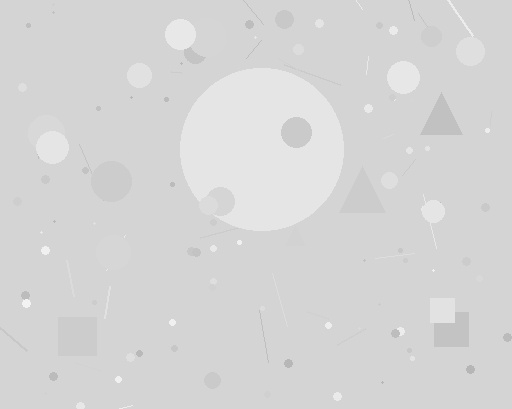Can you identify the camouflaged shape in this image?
The camouflaged shape is a circle.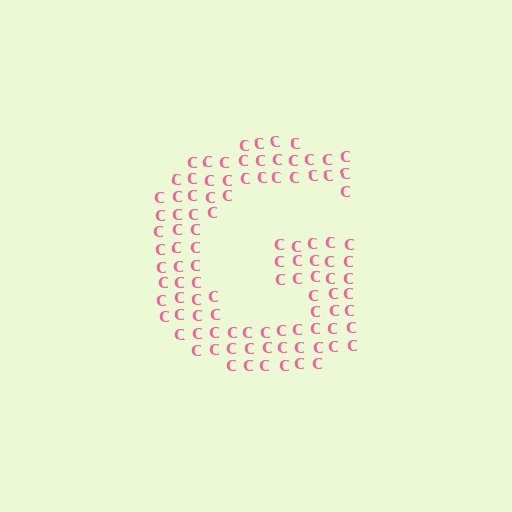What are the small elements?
The small elements are letter C's.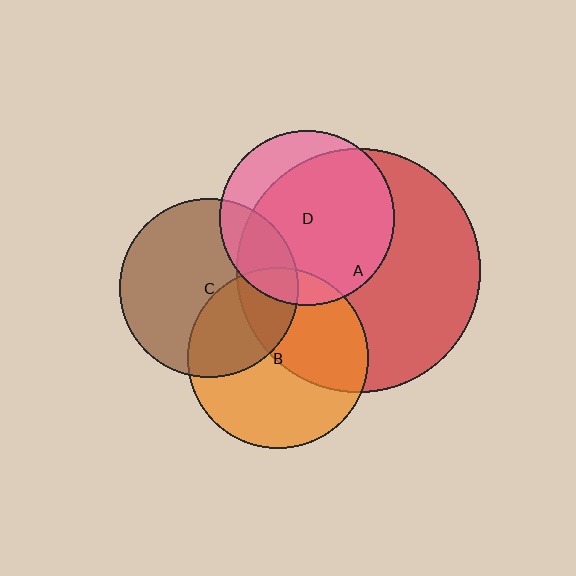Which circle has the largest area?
Circle A (red).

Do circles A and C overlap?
Yes.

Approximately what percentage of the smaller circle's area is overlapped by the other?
Approximately 25%.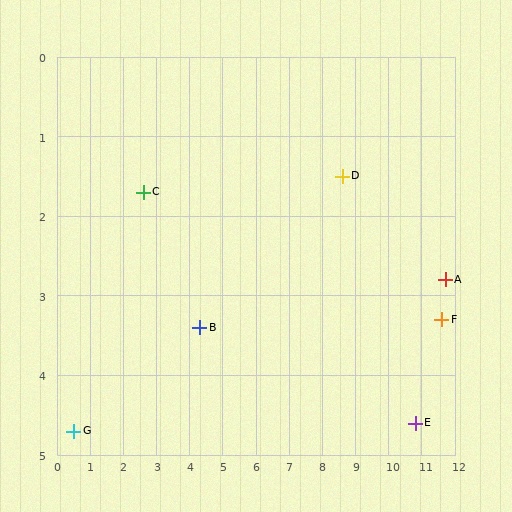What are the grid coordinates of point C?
Point C is at approximately (2.6, 1.7).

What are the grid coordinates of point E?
Point E is at approximately (10.8, 4.6).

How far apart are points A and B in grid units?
Points A and B are about 7.4 grid units apart.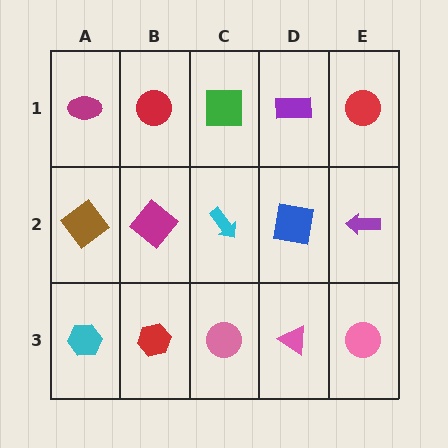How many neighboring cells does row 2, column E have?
3.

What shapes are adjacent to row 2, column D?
A purple rectangle (row 1, column D), a pink triangle (row 3, column D), a cyan arrow (row 2, column C), a purple arrow (row 2, column E).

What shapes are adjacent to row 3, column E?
A purple arrow (row 2, column E), a pink triangle (row 3, column D).